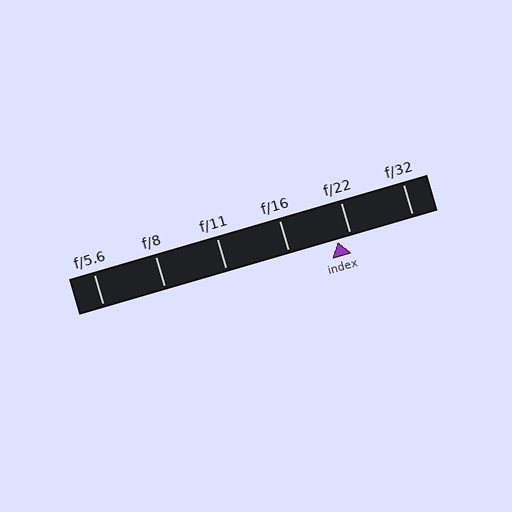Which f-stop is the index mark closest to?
The index mark is closest to f/22.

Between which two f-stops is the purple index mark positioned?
The index mark is between f/16 and f/22.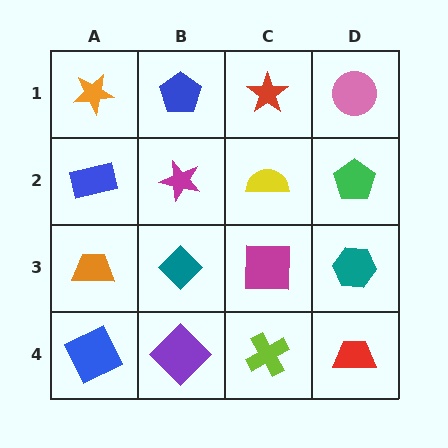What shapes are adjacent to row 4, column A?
An orange trapezoid (row 3, column A), a purple diamond (row 4, column B).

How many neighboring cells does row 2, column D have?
3.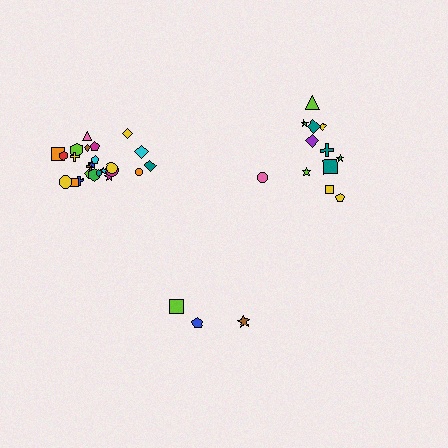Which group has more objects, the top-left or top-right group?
The top-left group.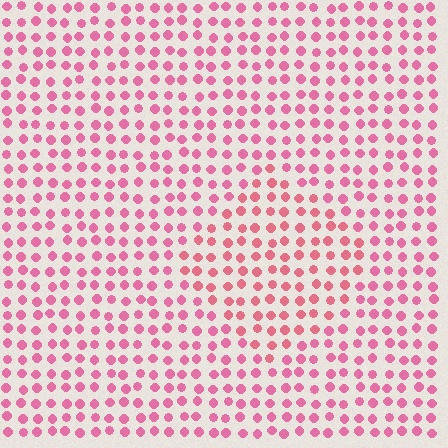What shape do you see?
I see a diamond.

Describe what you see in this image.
The image is filled with small pink elements in a uniform arrangement. A diamond-shaped region is visible where the elements are tinted to a slightly different hue, forming a subtle color boundary.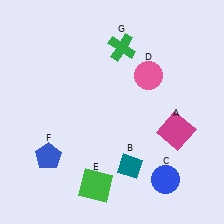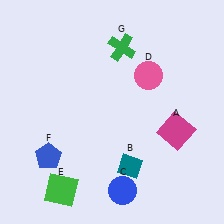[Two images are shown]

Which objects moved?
The objects that moved are: the blue circle (C), the green square (E).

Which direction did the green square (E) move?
The green square (E) moved left.